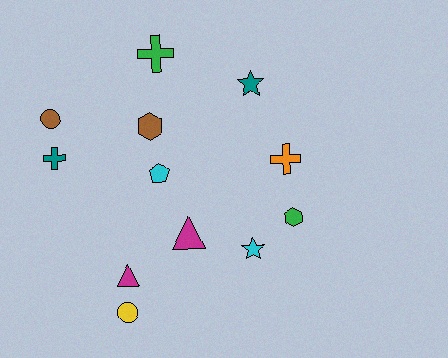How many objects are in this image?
There are 12 objects.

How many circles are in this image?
There are 2 circles.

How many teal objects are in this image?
There are 2 teal objects.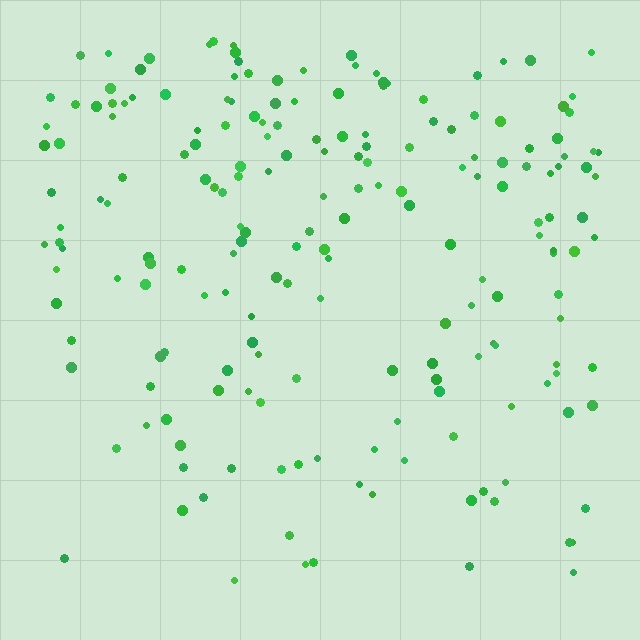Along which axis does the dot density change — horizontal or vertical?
Vertical.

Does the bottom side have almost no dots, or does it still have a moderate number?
Still a moderate number, just noticeably fewer than the top.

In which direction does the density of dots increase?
From bottom to top, with the top side densest.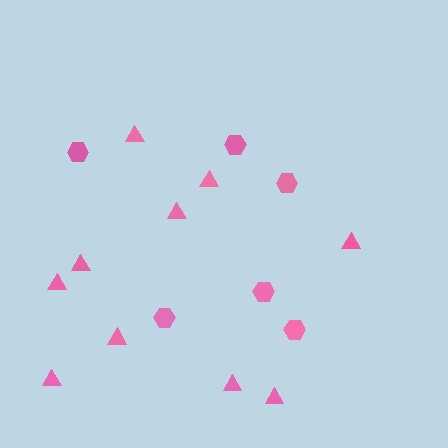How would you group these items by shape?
There are 2 groups: one group of triangles (10) and one group of hexagons (6).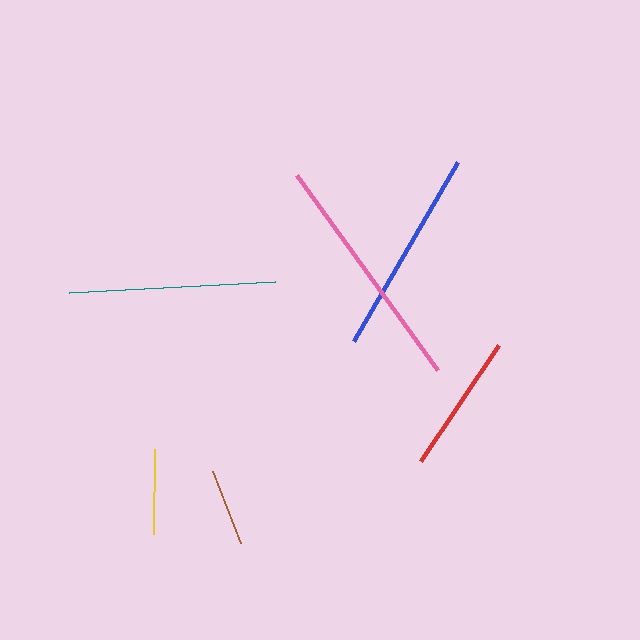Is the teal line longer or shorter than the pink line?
The pink line is longer than the teal line.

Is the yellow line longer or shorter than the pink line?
The pink line is longer than the yellow line.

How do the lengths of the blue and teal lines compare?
The blue and teal lines are approximately the same length.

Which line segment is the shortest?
The brown line is the shortest at approximately 77 pixels.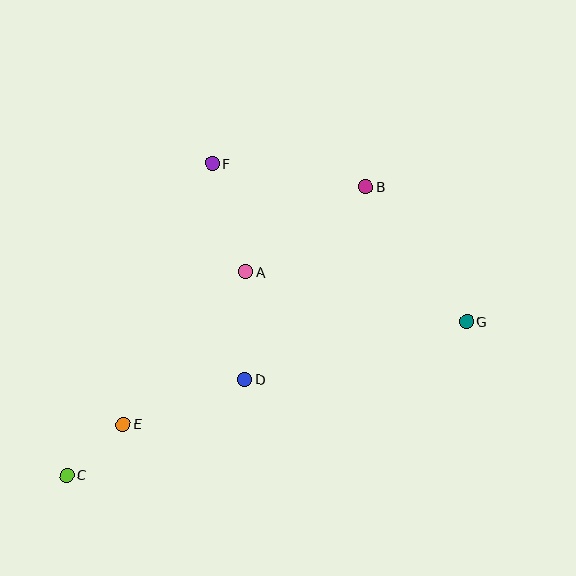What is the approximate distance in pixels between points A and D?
The distance between A and D is approximately 107 pixels.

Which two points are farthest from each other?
Points C and G are farthest from each other.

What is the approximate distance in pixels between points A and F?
The distance between A and F is approximately 114 pixels.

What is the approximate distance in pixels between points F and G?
The distance between F and G is approximately 299 pixels.